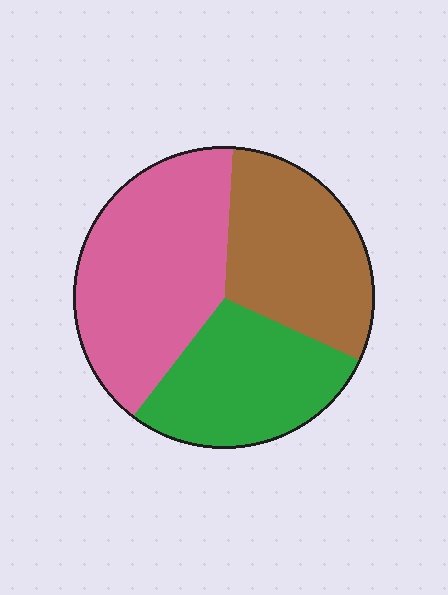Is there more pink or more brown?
Pink.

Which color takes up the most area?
Pink, at roughly 40%.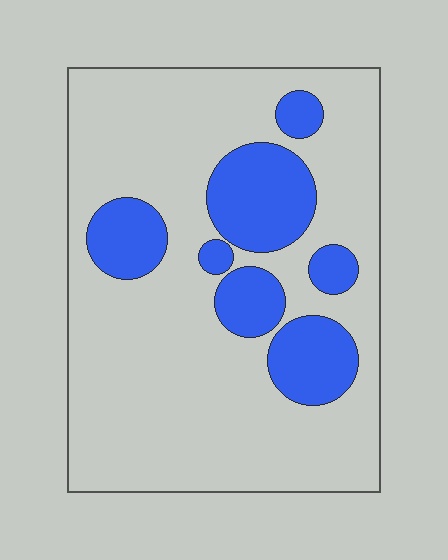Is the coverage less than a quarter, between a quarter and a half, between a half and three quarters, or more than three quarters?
Less than a quarter.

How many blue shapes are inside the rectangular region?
7.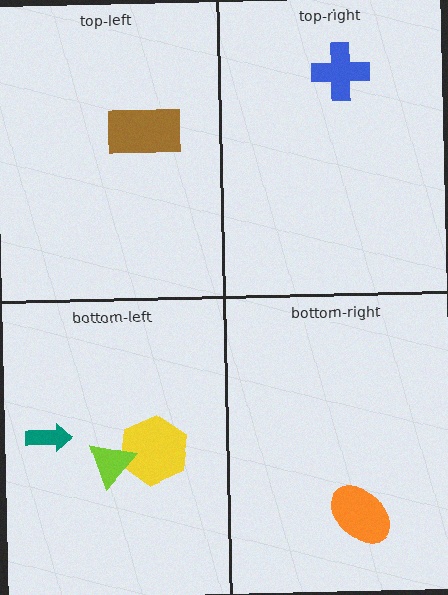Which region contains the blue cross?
The top-right region.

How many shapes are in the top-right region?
1.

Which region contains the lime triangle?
The bottom-left region.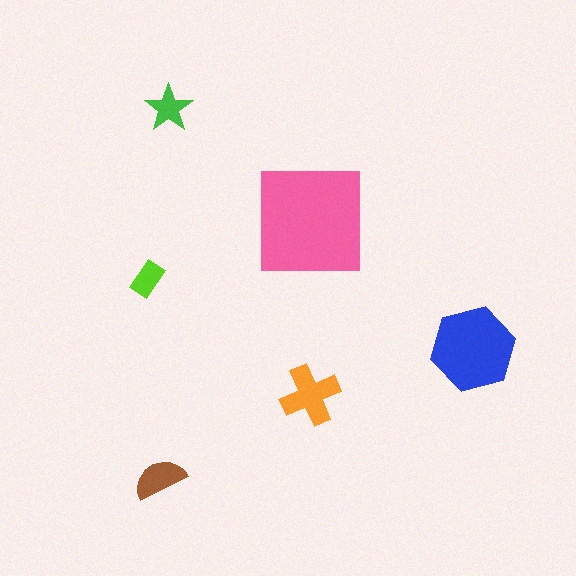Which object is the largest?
The pink square.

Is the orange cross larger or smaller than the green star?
Larger.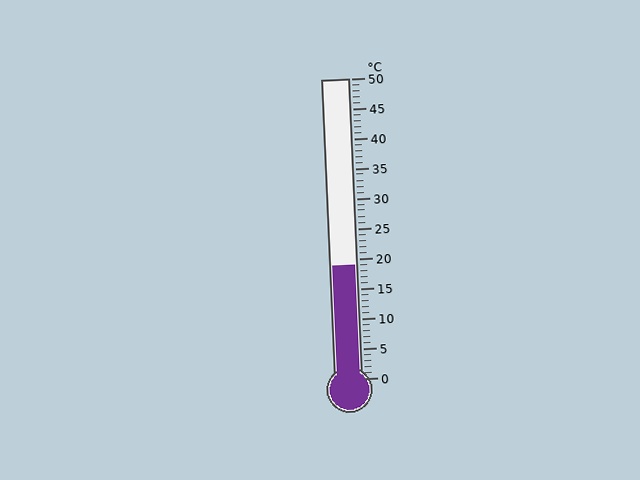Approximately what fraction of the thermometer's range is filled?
The thermometer is filled to approximately 40% of its range.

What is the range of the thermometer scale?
The thermometer scale ranges from 0°C to 50°C.